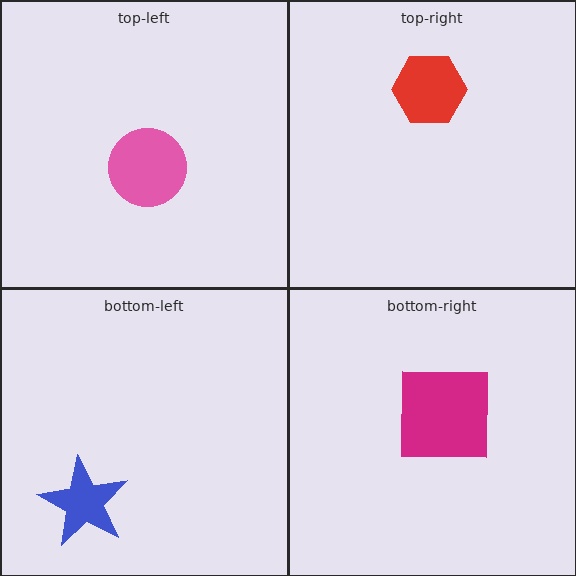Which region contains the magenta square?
The bottom-right region.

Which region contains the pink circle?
The top-left region.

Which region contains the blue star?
The bottom-left region.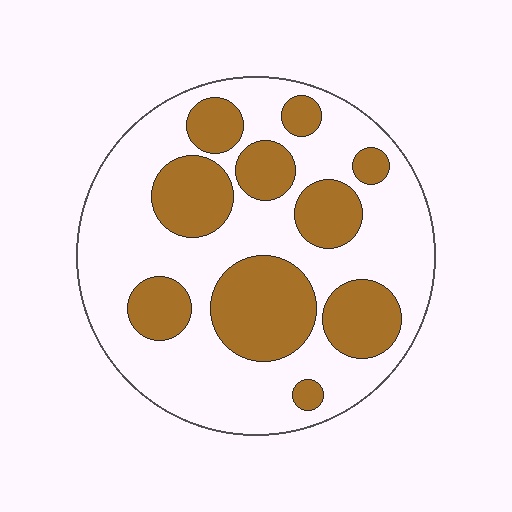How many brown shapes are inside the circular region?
10.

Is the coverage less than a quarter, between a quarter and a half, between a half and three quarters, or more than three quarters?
Between a quarter and a half.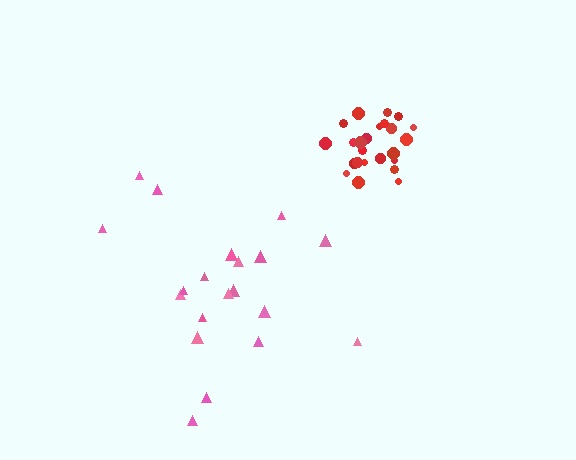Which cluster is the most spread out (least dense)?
Pink.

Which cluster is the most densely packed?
Red.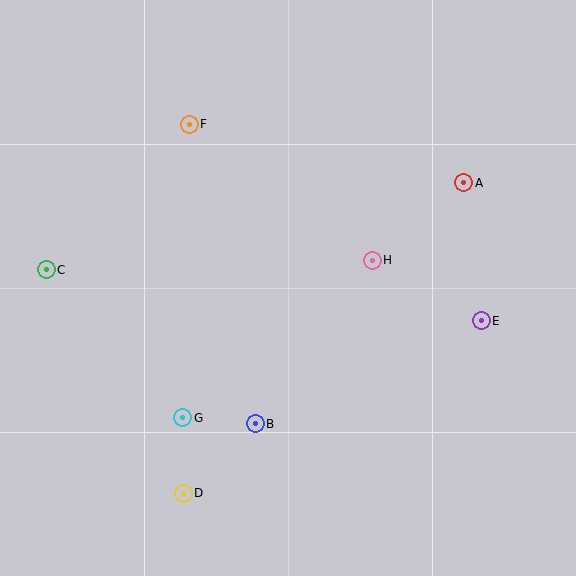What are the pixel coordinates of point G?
Point G is at (183, 418).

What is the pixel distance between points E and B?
The distance between E and B is 248 pixels.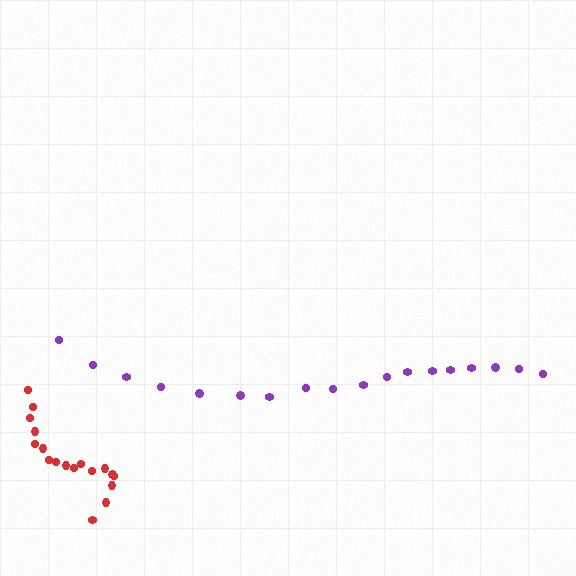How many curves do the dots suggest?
There are 2 distinct paths.